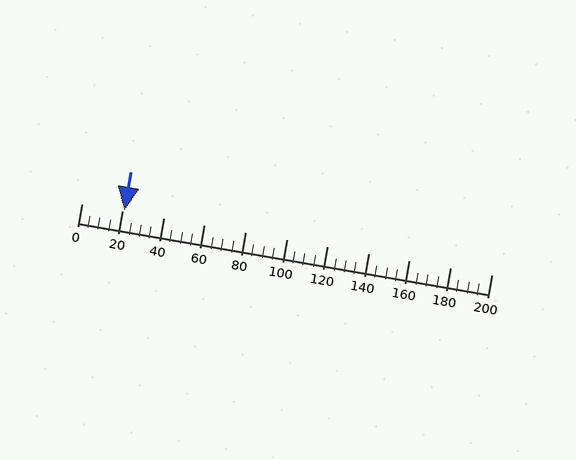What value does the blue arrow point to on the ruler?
The blue arrow points to approximately 21.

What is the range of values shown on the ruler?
The ruler shows values from 0 to 200.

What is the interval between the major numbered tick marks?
The major tick marks are spaced 20 units apart.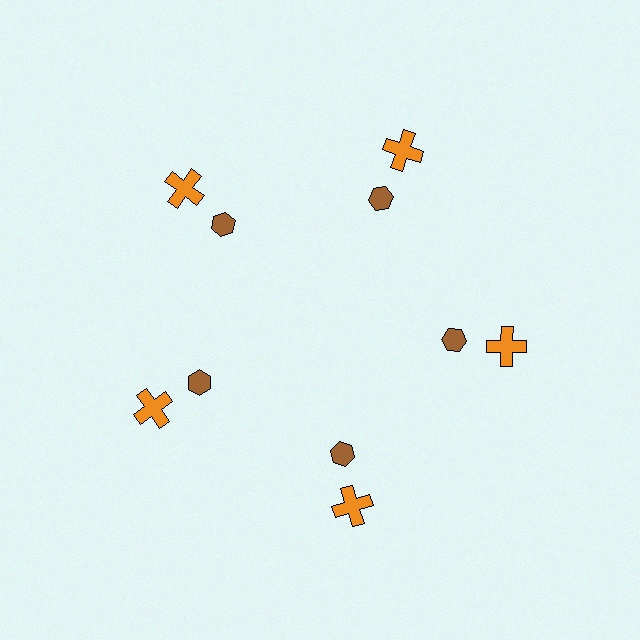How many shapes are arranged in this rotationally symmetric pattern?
There are 10 shapes, arranged in 5 groups of 2.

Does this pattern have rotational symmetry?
Yes, this pattern has 5-fold rotational symmetry. It looks the same after rotating 72 degrees around the center.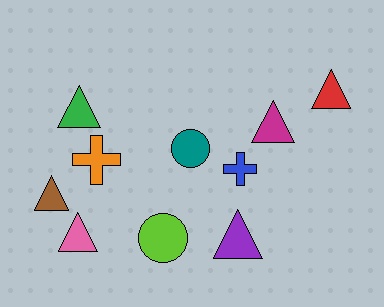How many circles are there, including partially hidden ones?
There are 2 circles.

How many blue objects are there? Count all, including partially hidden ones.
There is 1 blue object.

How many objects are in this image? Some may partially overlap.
There are 10 objects.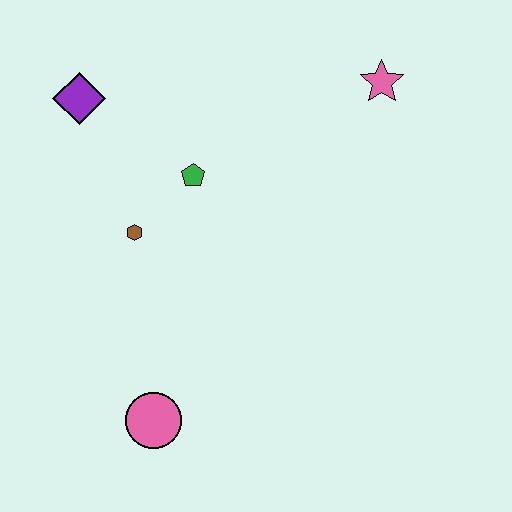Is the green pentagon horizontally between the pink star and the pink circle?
Yes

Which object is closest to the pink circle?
The brown hexagon is closest to the pink circle.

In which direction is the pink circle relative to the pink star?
The pink circle is below the pink star.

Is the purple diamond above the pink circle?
Yes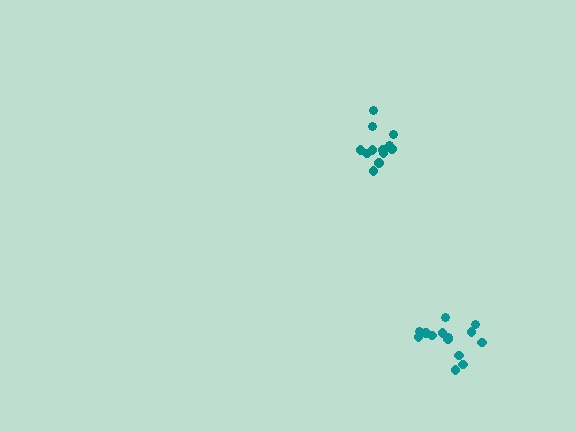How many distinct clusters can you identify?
There are 2 distinct clusters.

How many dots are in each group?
Group 1: 12 dots, Group 2: 14 dots (26 total).